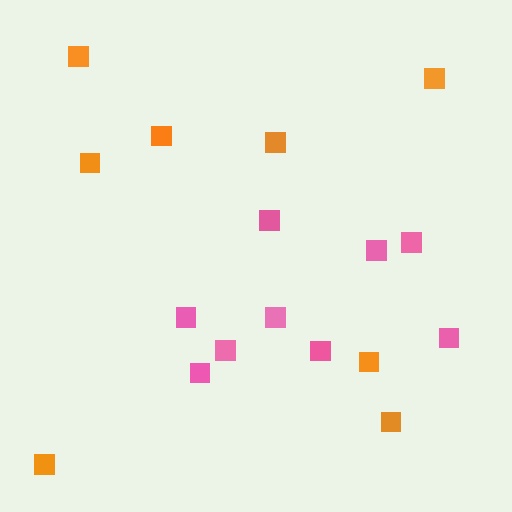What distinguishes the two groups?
There are 2 groups: one group of pink squares (9) and one group of orange squares (8).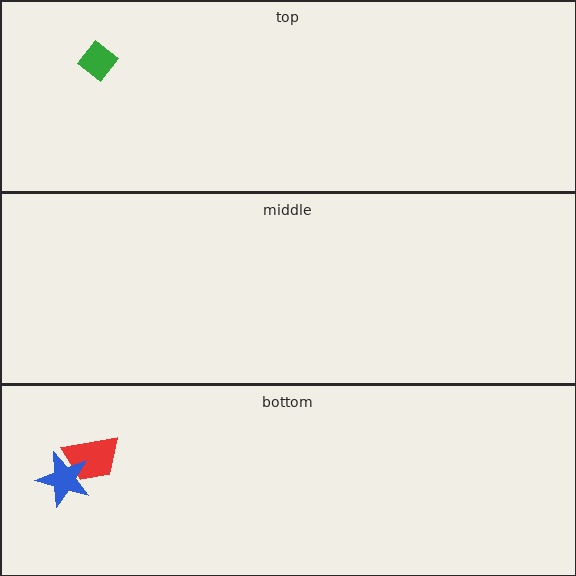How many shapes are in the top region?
1.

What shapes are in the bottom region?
The red trapezoid, the blue star.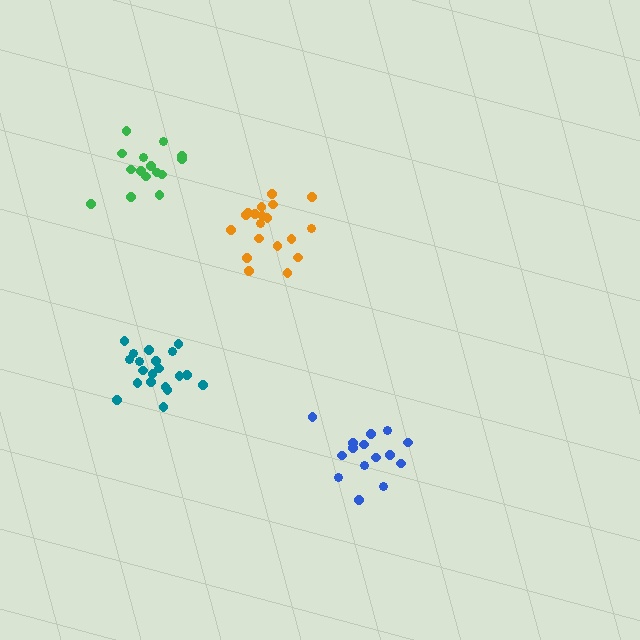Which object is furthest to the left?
The green cluster is leftmost.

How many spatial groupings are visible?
There are 4 spatial groupings.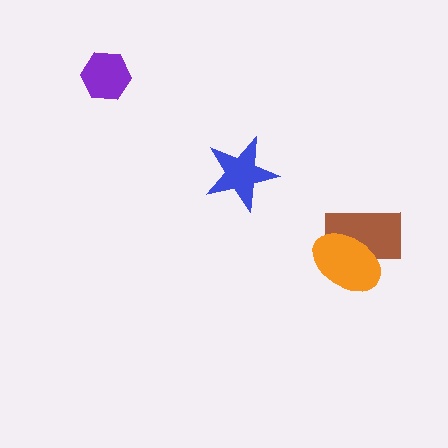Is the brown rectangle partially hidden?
Yes, it is partially covered by another shape.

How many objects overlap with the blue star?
0 objects overlap with the blue star.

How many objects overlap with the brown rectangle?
1 object overlaps with the brown rectangle.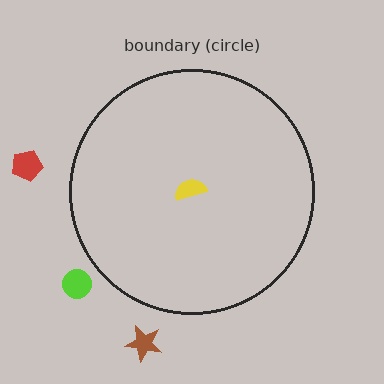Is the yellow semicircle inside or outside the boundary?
Inside.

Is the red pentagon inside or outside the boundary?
Outside.